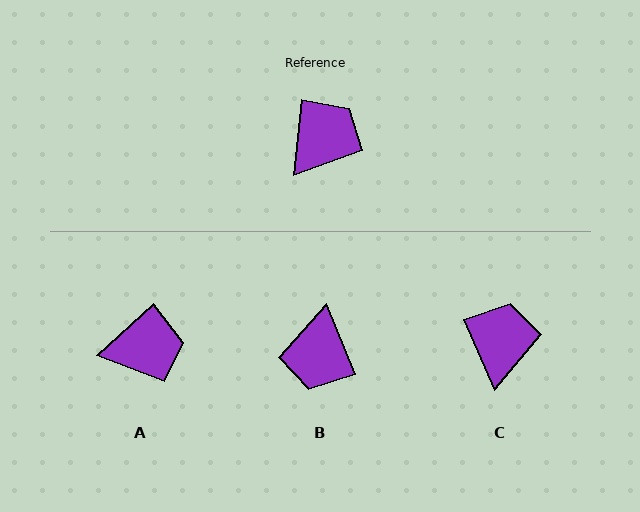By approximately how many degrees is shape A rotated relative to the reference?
Approximately 42 degrees clockwise.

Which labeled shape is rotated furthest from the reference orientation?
B, about 152 degrees away.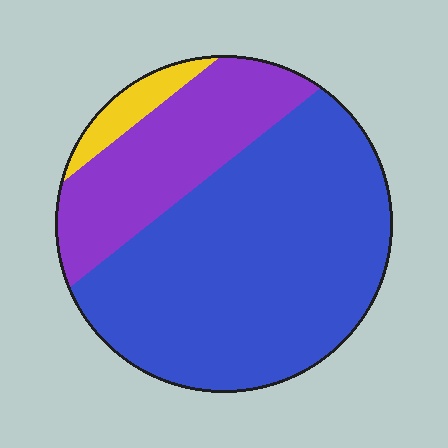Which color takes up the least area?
Yellow, at roughly 5%.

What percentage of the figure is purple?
Purple takes up between a sixth and a third of the figure.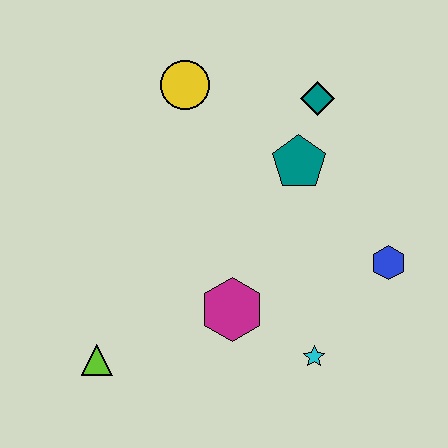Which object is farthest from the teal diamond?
The lime triangle is farthest from the teal diamond.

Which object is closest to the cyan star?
The magenta hexagon is closest to the cyan star.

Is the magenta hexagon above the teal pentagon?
No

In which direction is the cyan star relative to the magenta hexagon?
The cyan star is to the right of the magenta hexagon.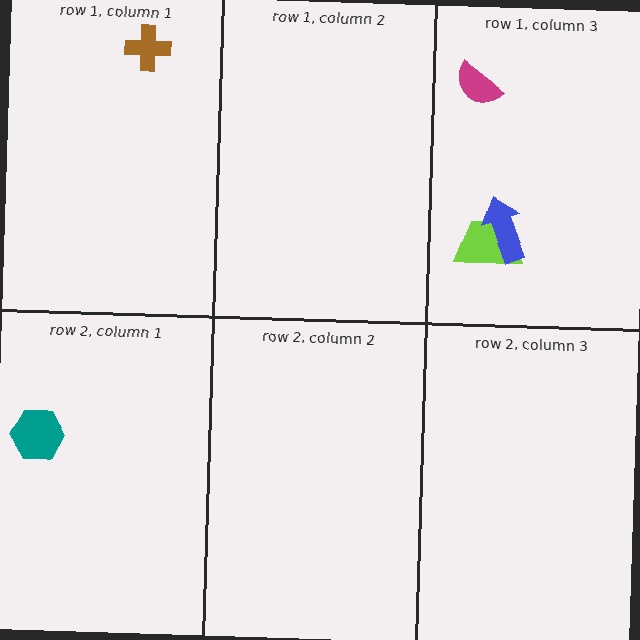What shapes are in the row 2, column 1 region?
The teal hexagon.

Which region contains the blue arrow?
The row 1, column 3 region.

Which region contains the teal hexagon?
The row 2, column 1 region.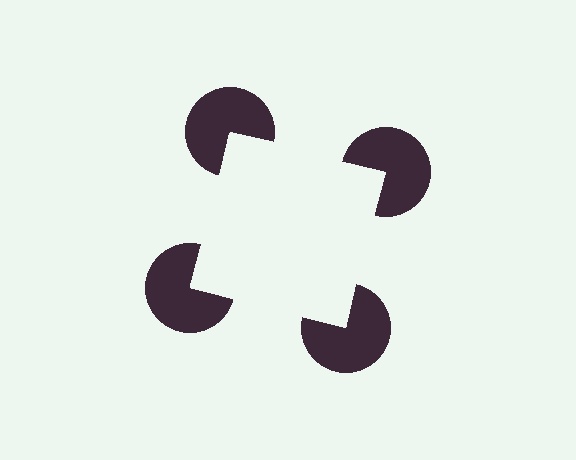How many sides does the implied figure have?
4 sides.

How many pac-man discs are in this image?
There are 4 — one at each vertex of the illusory square.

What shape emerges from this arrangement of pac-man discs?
An illusory square — its edges are inferred from the aligned wedge cuts in the pac-man discs, not physically drawn.